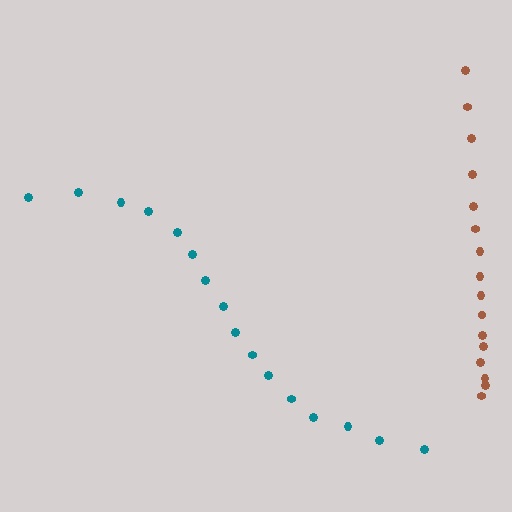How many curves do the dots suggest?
There are 2 distinct paths.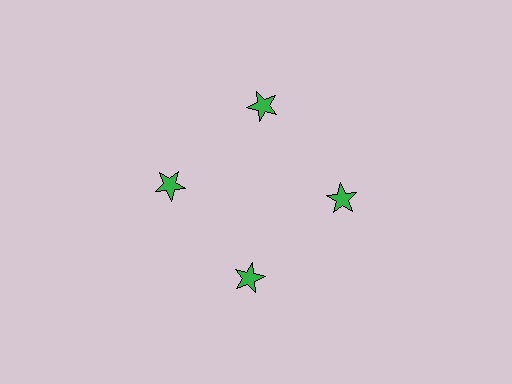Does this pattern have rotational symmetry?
Yes, this pattern has 4-fold rotational symmetry. It looks the same after rotating 90 degrees around the center.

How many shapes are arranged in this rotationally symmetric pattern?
There are 4 shapes, arranged in 4 groups of 1.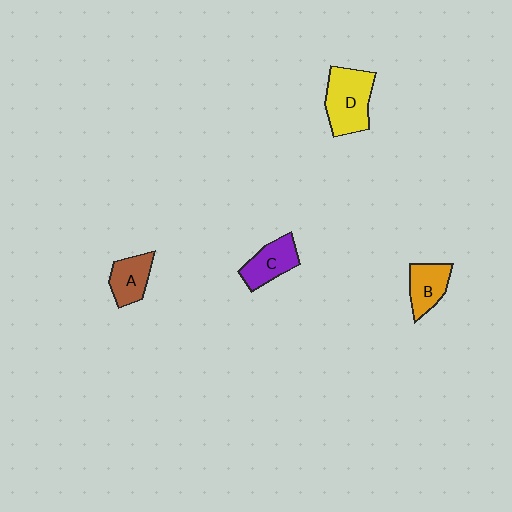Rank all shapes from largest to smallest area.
From largest to smallest: D (yellow), C (purple), B (orange), A (brown).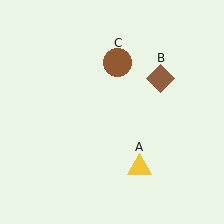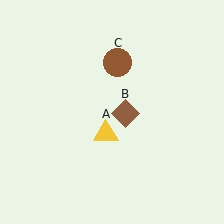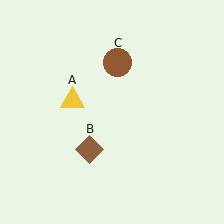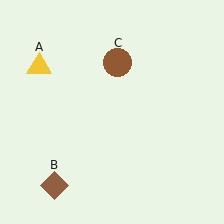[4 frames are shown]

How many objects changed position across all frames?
2 objects changed position: yellow triangle (object A), brown diamond (object B).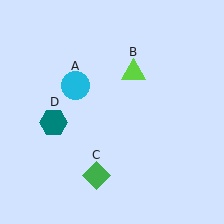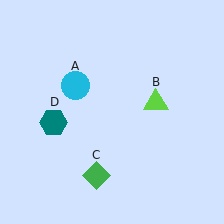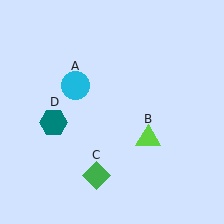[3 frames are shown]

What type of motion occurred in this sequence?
The lime triangle (object B) rotated clockwise around the center of the scene.